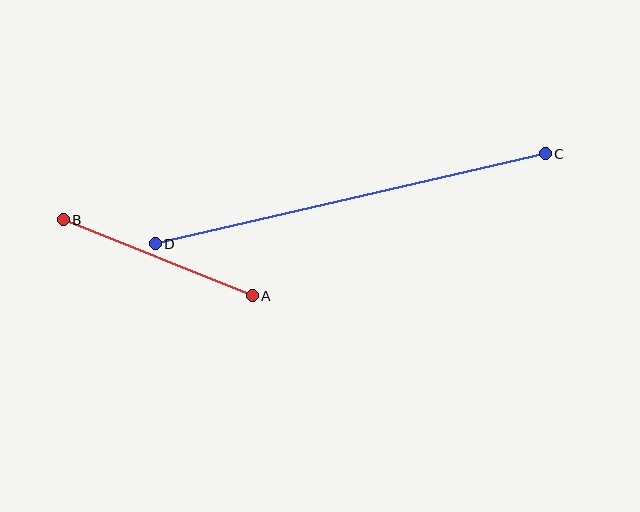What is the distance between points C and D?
The distance is approximately 400 pixels.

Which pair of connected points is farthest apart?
Points C and D are farthest apart.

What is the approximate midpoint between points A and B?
The midpoint is at approximately (158, 258) pixels.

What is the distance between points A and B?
The distance is approximately 204 pixels.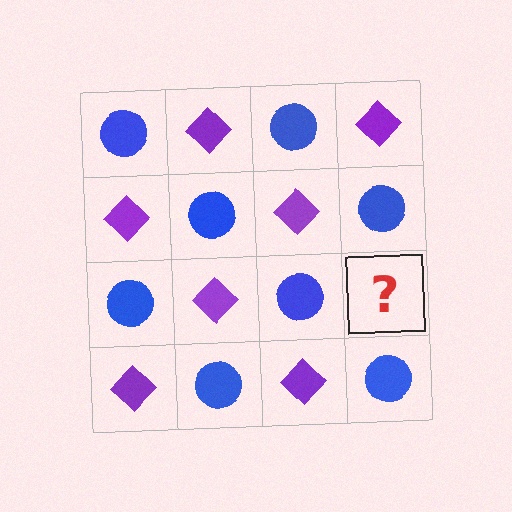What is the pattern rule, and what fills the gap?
The rule is that it alternates blue circle and purple diamond in a checkerboard pattern. The gap should be filled with a purple diamond.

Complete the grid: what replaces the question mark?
The question mark should be replaced with a purple diamond.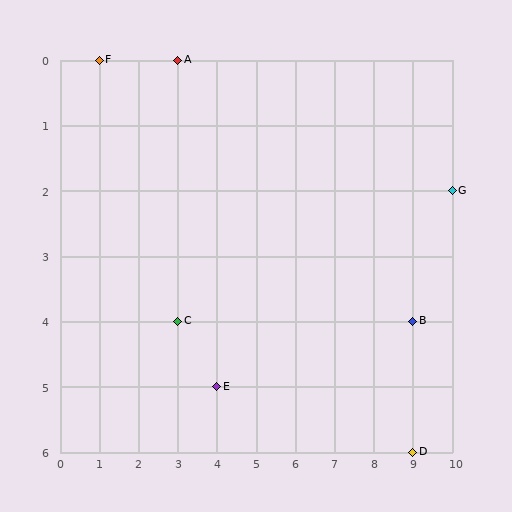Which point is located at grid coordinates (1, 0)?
Point F is at (1, 0).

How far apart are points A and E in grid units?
Points A and E are 1 column and 5 rows apart (about 5.1 grid units diagonally).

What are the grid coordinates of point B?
Point B is at grid coordinates (9, 4).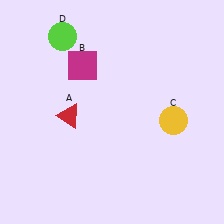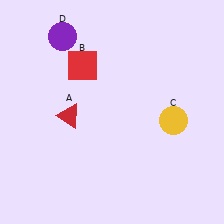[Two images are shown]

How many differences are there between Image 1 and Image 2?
There are 2 differences between the two images.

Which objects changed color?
B changed from magenta to red. D changed from lime to purple.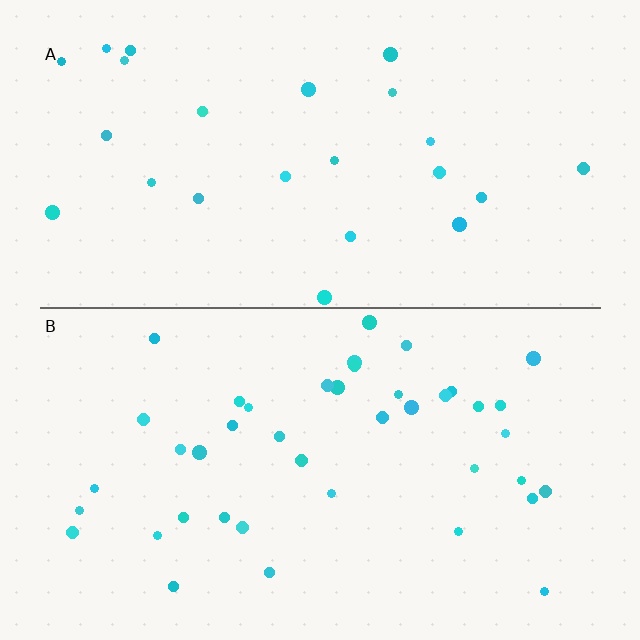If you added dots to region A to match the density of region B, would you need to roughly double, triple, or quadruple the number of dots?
Approximately double.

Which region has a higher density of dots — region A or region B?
B (the bottom).